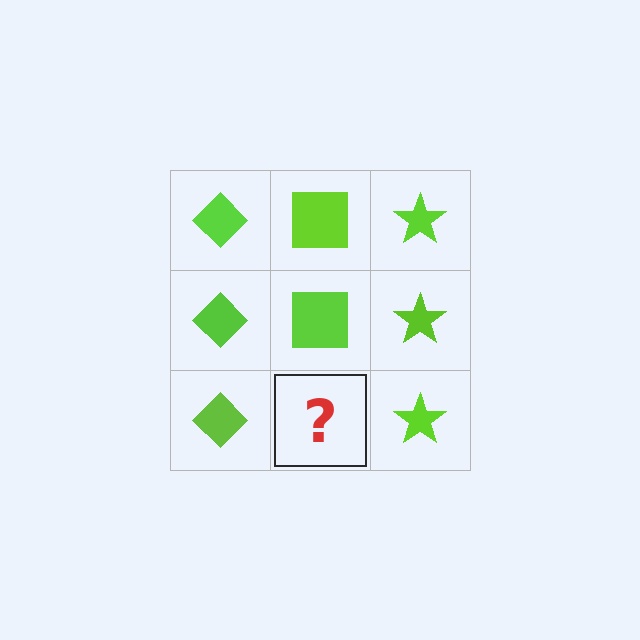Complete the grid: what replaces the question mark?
The question mark should be replaced with a lime square.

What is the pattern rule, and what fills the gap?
The rule is that each column has a consistent shape. The gap should be filled with a lime square.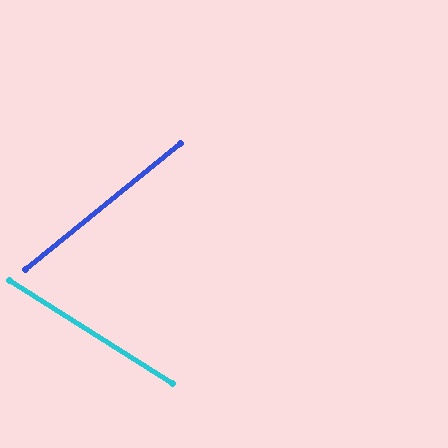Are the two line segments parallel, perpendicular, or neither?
Neither parallel nor perpendicular — they differ by about 72°.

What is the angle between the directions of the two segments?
Approximately 72 degrees.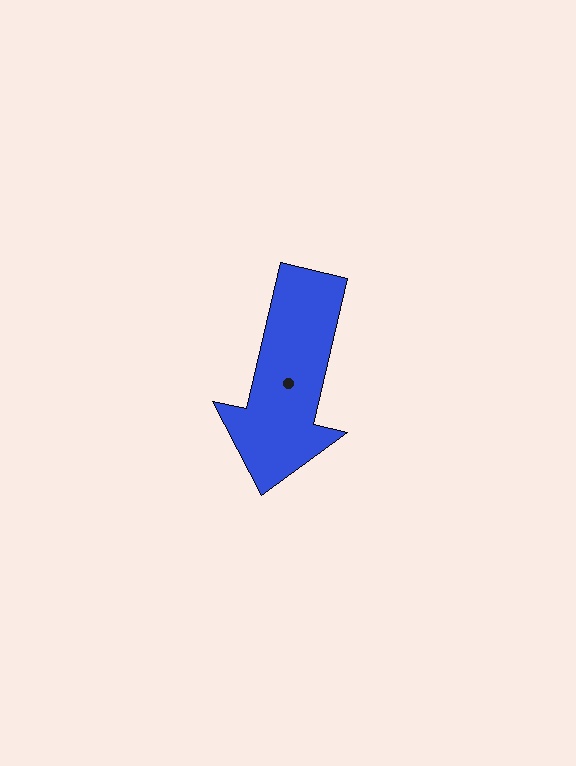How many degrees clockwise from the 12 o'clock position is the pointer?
Approximately 193 degrees.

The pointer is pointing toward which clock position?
Roughly 6 o'clock.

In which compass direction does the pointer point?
South.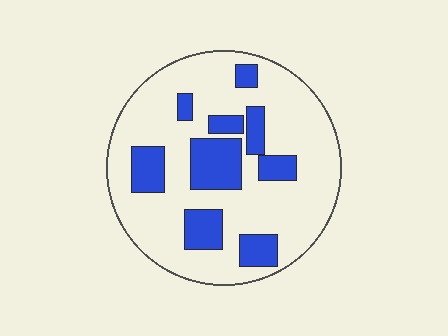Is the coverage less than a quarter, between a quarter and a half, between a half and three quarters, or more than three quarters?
Less than a quarter.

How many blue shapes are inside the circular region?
9.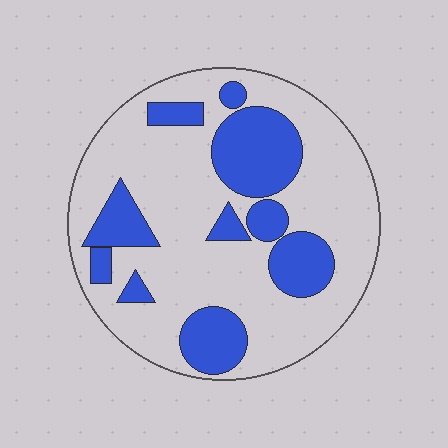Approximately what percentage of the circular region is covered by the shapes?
Approximately 30%.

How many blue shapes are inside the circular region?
10.